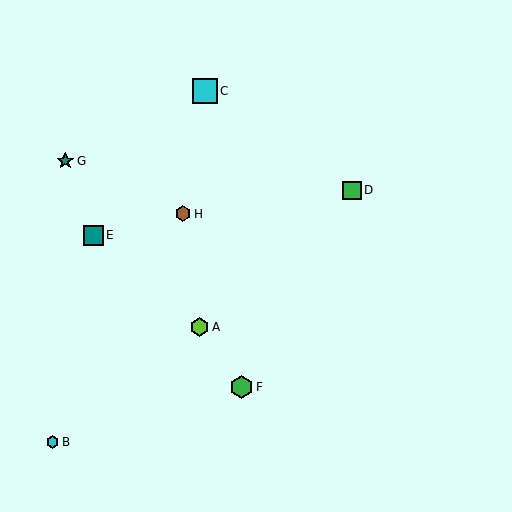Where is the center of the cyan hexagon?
The center of the cyan hexagon is at (53, 442).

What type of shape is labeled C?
Shape C is a cyan square.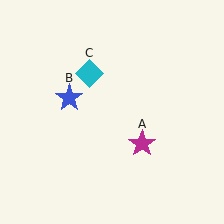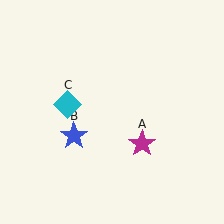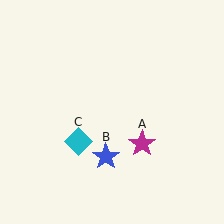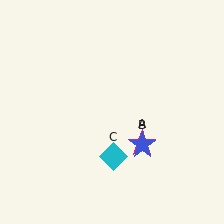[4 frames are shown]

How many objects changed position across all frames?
2 objects changed position: blue star (object B), cyan diamond (object C).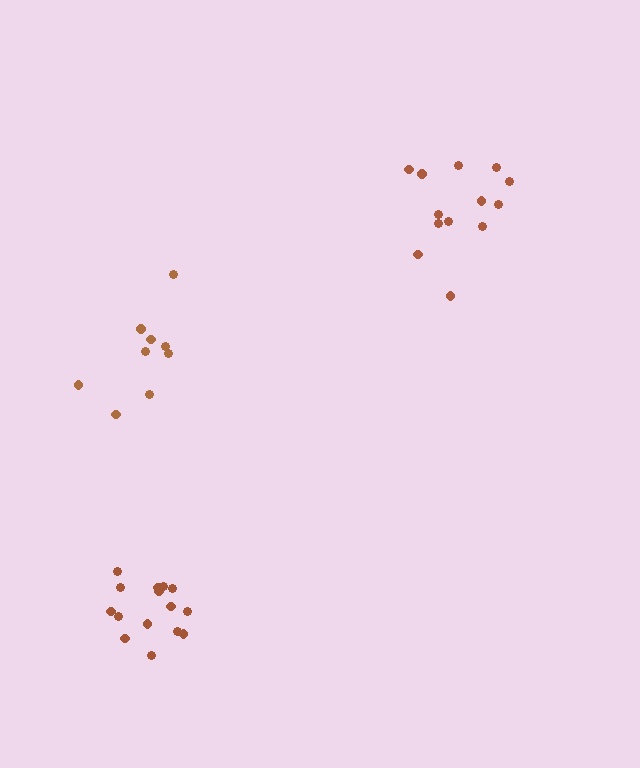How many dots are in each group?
Group 1: 13 dots, Group 2: 15 dots, Group 3: 9 dots (37 total).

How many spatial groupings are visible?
There are 3 spatial groupings.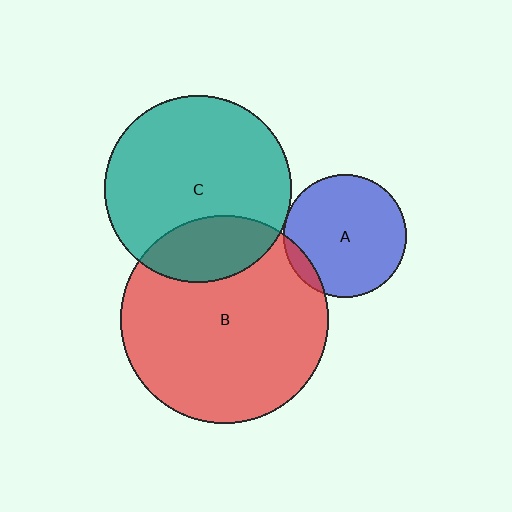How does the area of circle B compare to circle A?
Approximately 2.9 times.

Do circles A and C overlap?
Yes.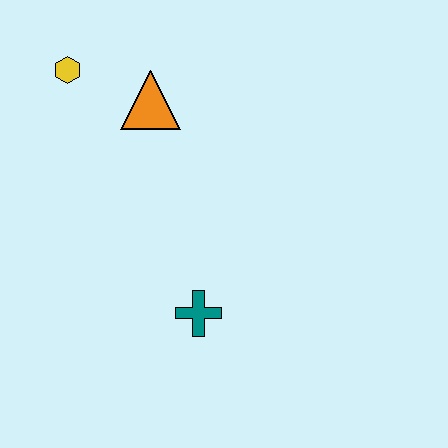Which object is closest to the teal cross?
The orange triangle is closest to the teal cross.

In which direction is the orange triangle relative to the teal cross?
The orange triangle is above the teal cross.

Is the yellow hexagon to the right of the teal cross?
No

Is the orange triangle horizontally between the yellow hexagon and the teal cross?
Yes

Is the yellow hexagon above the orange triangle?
Yes